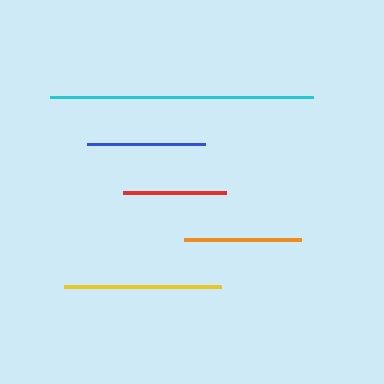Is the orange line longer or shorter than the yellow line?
The yellow line is longer than the orange line.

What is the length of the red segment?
The red segment is approximately 103 pixels long.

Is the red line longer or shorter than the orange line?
The orange line is longer than the red line.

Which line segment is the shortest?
The red line is the shortest at approximately 103 pixels.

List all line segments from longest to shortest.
From longest to shortest: cyan, yellow, orange, blue, red.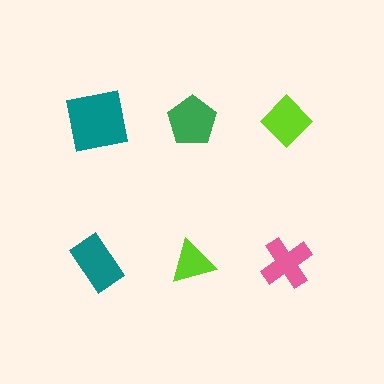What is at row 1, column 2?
A green pentagon.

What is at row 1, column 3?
A lime diamond.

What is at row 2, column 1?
A teal rectangle.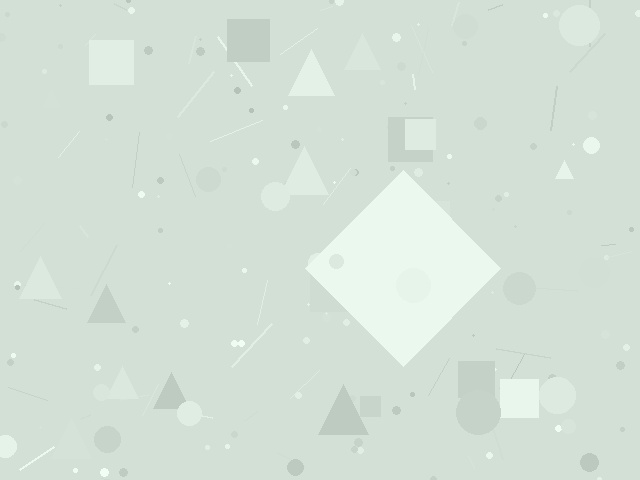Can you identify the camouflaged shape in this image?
The camouflaged shape is a diamond.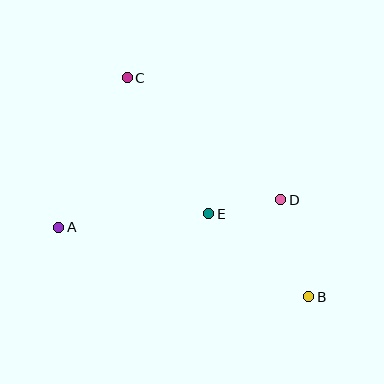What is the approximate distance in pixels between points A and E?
The distance between A and E is approximately 151 pixels.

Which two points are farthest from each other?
Points B and C are farthest from each other.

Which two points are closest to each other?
Points D and E are closest to each other.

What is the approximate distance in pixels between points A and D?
The distance between A and D is approximately 224 pixels.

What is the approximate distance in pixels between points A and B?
The distance between A and B is approximately 260 pixels.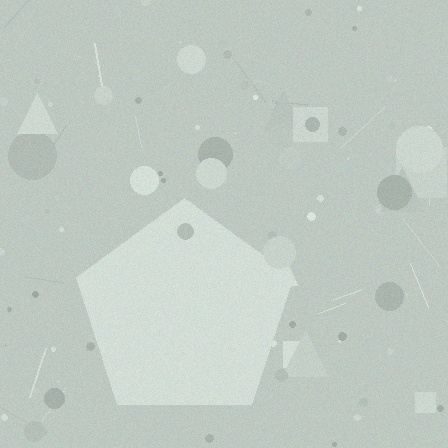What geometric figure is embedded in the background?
A pentagon is embedded in the background.